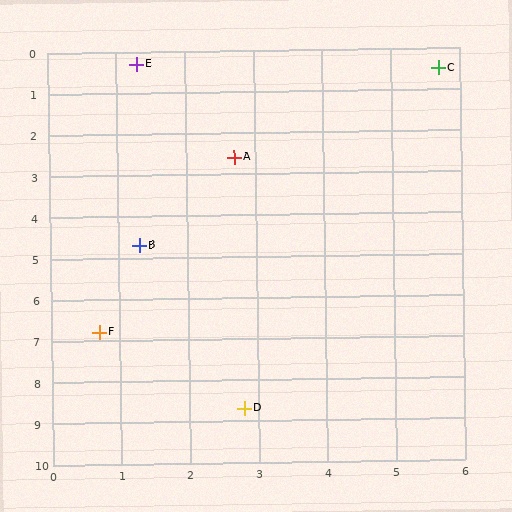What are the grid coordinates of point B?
Point B is at approximately (1.3, 4.7).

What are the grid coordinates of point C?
Point C is at approximately (5.7, 0.5).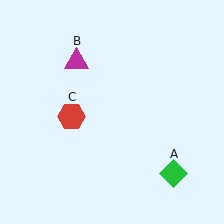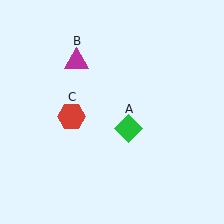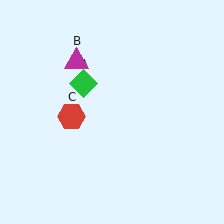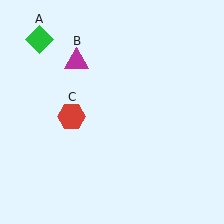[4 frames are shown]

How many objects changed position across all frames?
1 object changed position: green diamond (object A).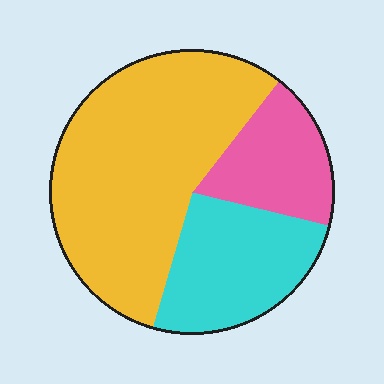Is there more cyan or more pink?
Cyan.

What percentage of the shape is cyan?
Cyan covers 26% of the shape.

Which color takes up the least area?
Pink, at roughly 20%.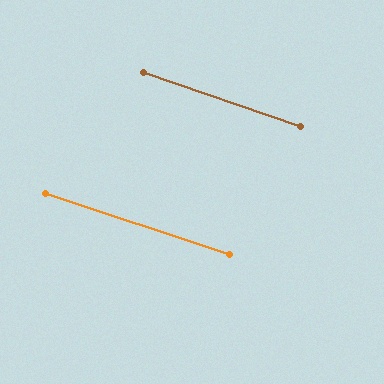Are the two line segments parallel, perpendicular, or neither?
Parallel — their directions differ by only 0.6°.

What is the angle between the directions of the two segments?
Approximately 1 degree.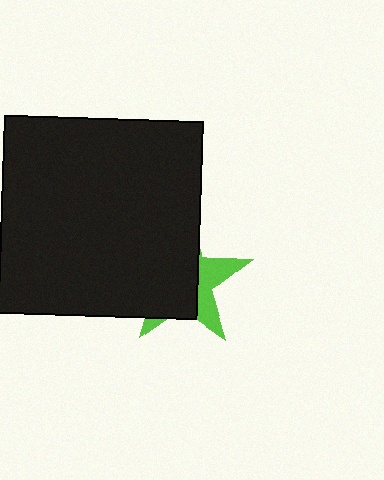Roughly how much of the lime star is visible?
A small part of it is visible (roughly 34%).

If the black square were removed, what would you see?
You would see the complete lime star.